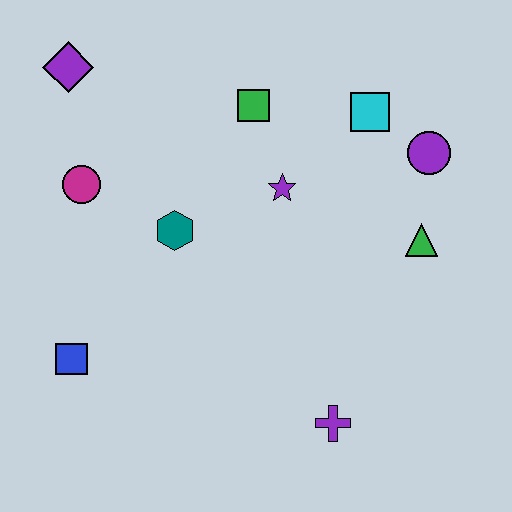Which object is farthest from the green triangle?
The purple diamond is farthest from the green triangle.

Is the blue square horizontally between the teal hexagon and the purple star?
No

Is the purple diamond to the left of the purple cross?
Yes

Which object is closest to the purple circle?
The cyan square is closest to the purple circle.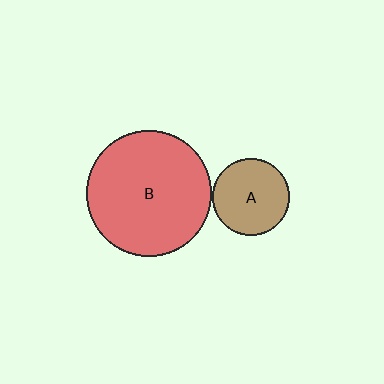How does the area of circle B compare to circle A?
Approximately 2.6 times.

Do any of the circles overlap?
No, none of the circles overlap.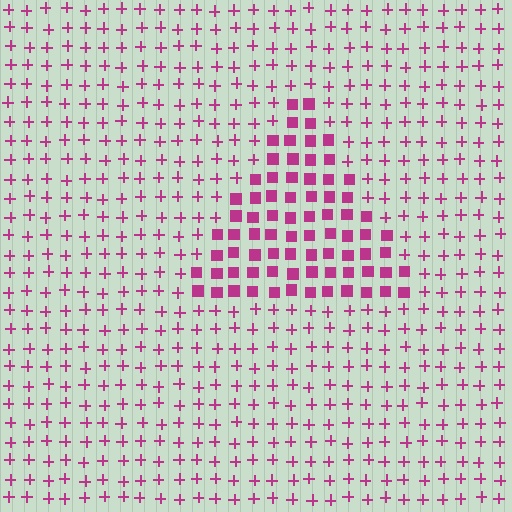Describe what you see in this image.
The image is filled with small magenta elements arranged in a uniform grid. A triangle-shaped region contains squares, while the surrounding area contains plus signs. The boundary is defined purely by the change in element shape.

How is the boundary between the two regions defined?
The boundary is defined by a change in element shape: squares inside vs. plus signs outside. All elements share the same color and spacing.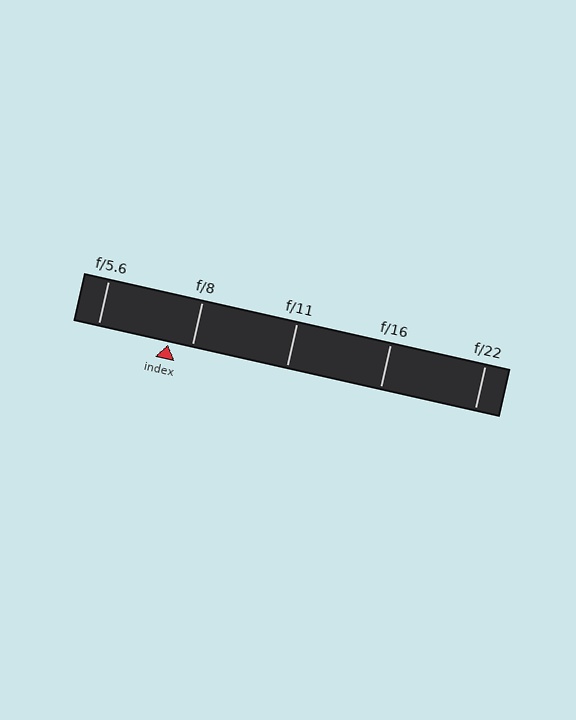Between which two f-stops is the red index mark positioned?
The index mark is between f/5.6 and f/8.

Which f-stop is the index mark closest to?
The index mark is closest to f/8.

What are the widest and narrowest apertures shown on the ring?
The widest aperture shown is f/5.6 and the narrowest is f/22.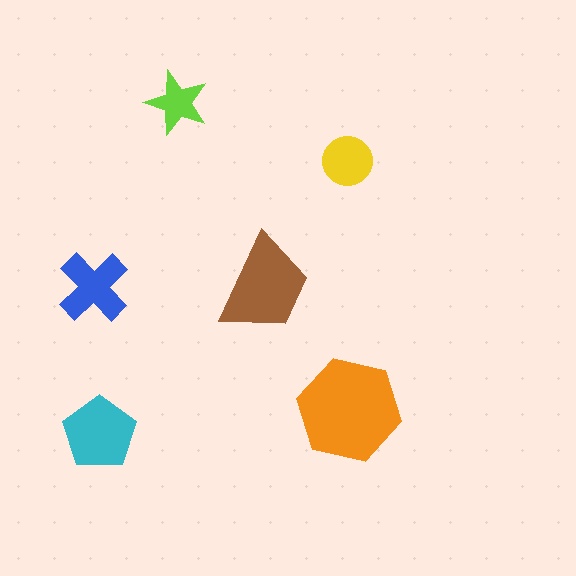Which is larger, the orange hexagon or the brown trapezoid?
The orange hexagon.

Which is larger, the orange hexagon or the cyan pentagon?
The orange hexagon.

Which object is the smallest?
The lime star.